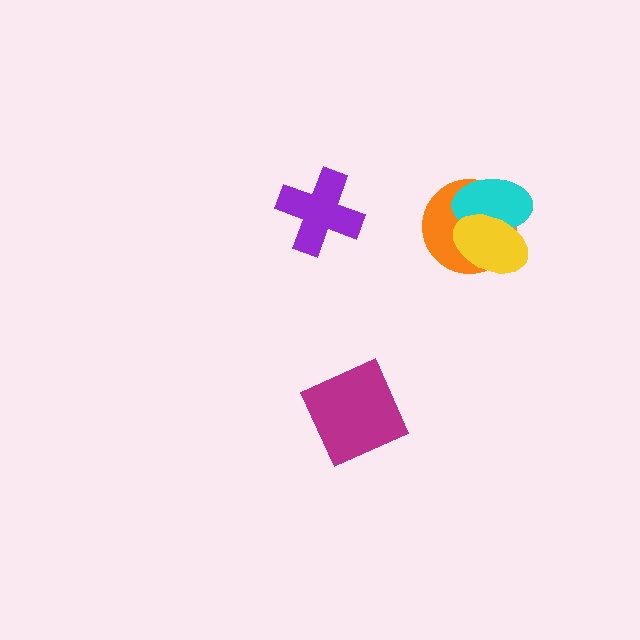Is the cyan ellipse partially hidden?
Yes, it is partially covered by another shape.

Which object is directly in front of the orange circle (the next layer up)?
The cyan ellipse is directly in front of the orange circle.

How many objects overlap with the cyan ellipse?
2 objects overlap with the cyan ellipse.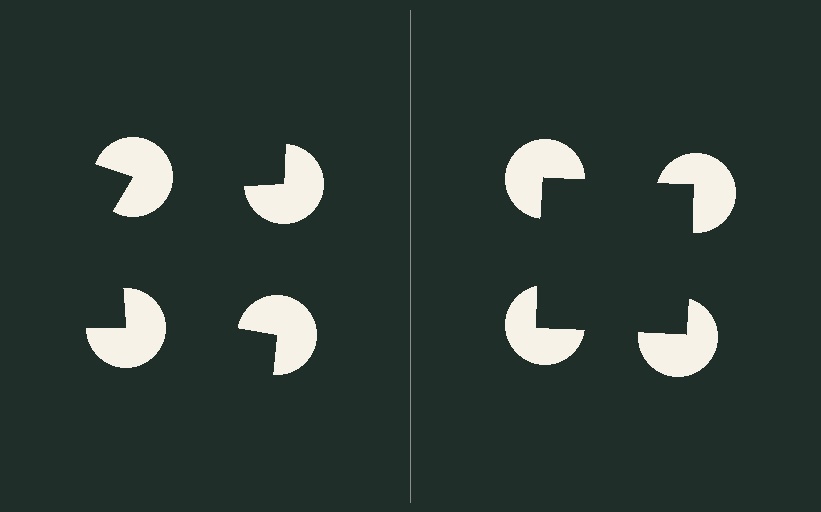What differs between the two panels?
The pac-man discs are positioned identically on both sides; only the wedge orientations differ. On the right they align to a square; on the left they are misaligned.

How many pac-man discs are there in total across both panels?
8 — 4 on each side.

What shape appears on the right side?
An illusory square.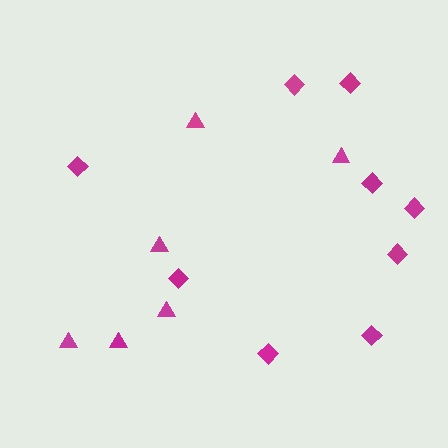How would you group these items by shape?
There are 2 groups: one group of triangles (6) and one group of diamonds (9).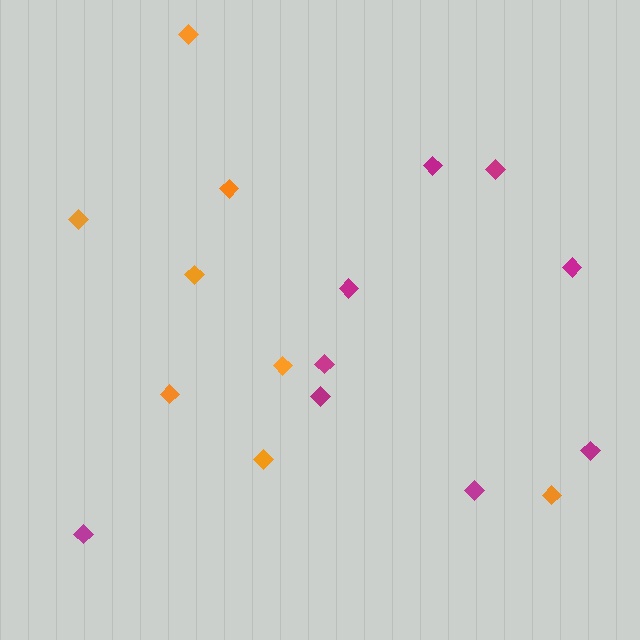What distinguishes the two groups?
There are 2 groups: one group of orange diamonds (8) and one group of magenta diamonds (9).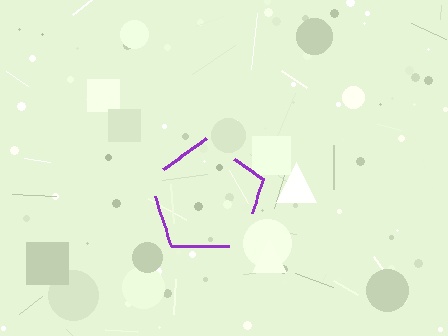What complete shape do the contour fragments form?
The contour fragments form a pentagon.